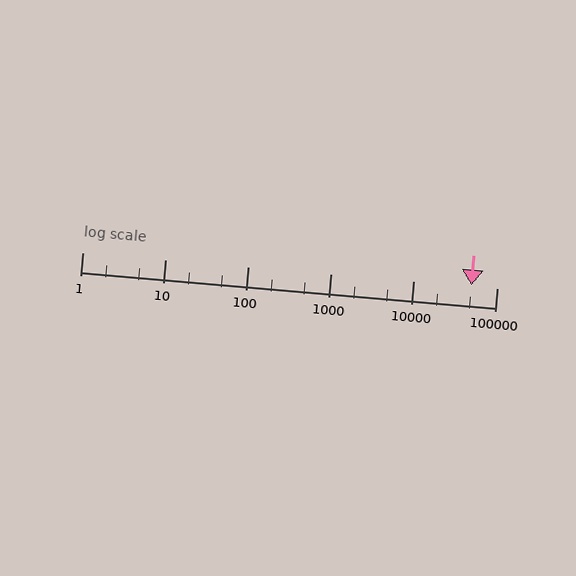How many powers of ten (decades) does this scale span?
The scale spans 5 decades, from 1 to 100000.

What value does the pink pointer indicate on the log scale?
The pointer indicates approximately 50000.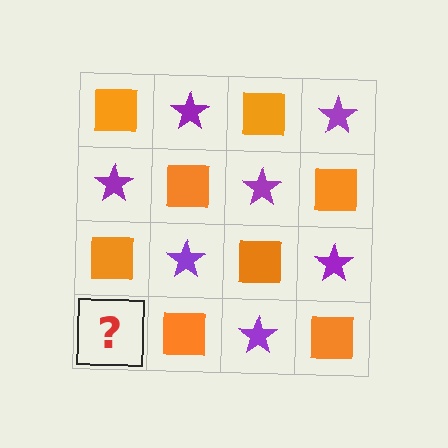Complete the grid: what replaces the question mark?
The question mark should be replaced with a purple star.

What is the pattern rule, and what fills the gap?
The rule is that it alternates orange square and purple star in a checkerboard pattern. The gap should be filled with a purple star.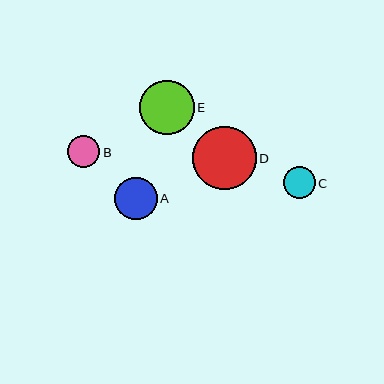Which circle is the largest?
Circle D is the largest with a size of approximately 63 pixels.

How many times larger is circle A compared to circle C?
Circle A is approximately 1.4 times the size of circle C.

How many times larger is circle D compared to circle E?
Circle D is approximately 1.2 times the size of circle E.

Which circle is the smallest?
Circle C is the smallest with a size of approximately 31 pixels.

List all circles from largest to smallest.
From largest to smallest: D, E, A, B, C.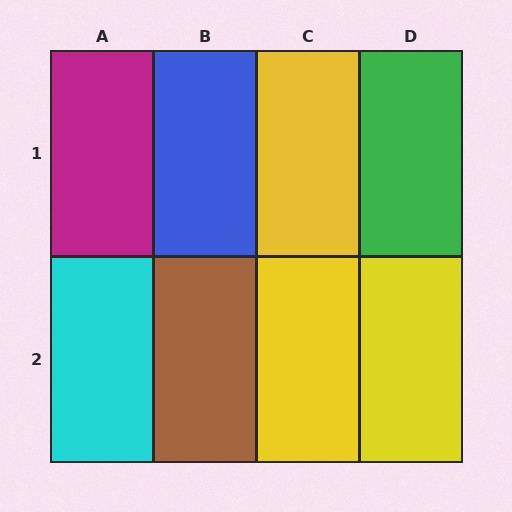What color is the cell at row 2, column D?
Yellow.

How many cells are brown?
1 cell is brown.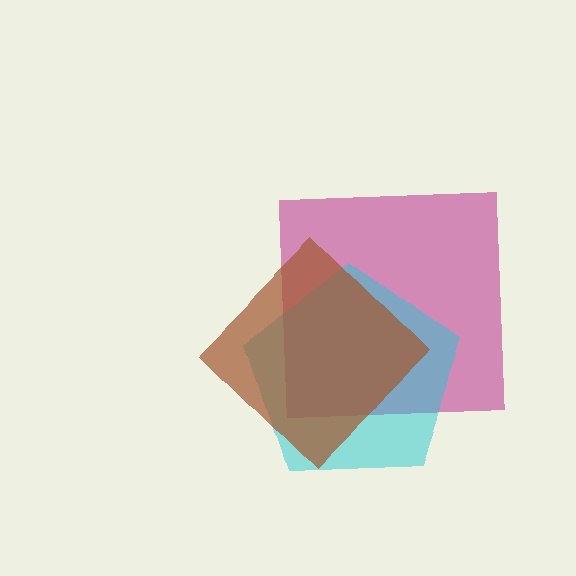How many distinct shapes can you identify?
There are 3 distinct shapes: a magenta square, a cyan pentagon, a brown diamond.